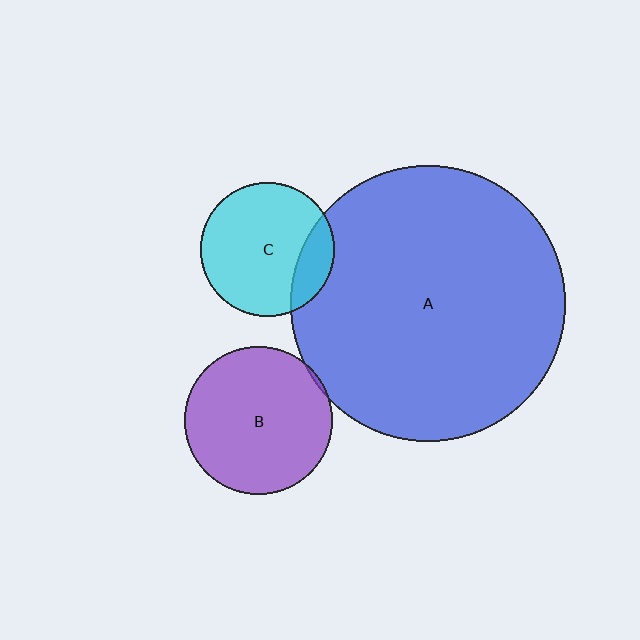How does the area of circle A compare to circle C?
Approximately 4.2 times.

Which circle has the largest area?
Circle A (blue).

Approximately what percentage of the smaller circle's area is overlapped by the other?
Approximately 20%.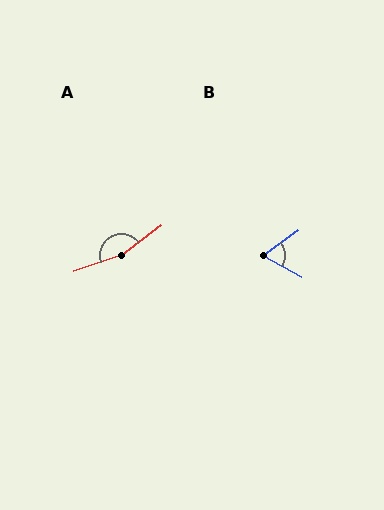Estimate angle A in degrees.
Approximately 162 degrees.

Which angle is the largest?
A, at approximately 162 degrees.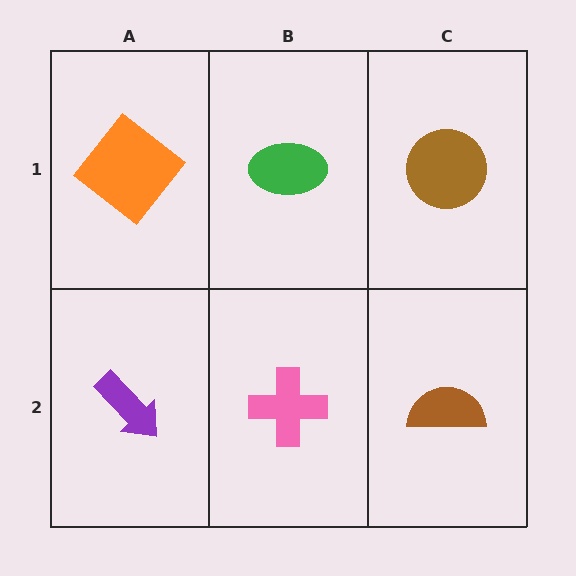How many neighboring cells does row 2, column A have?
2.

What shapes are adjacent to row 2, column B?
A green ellipse (row 1, column B), a purple arrow (row 2, column A), a brown semicircle (row 2, column C).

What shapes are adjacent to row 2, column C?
A brown circle (row 1, column C), a pink cross (row 2, column B).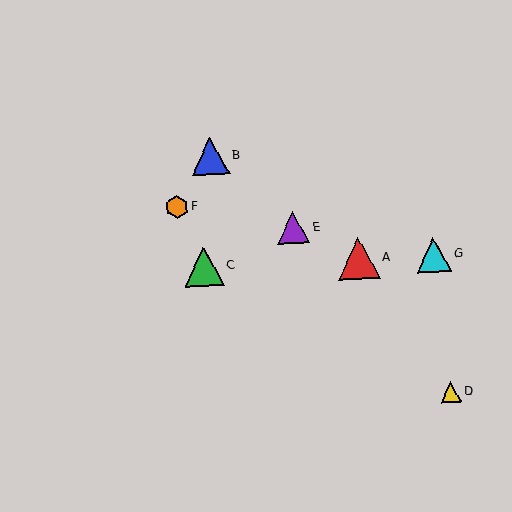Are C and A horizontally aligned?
Yes, both are at y≈267.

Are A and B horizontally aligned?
No, A is at y≈258 and B is at y≈156.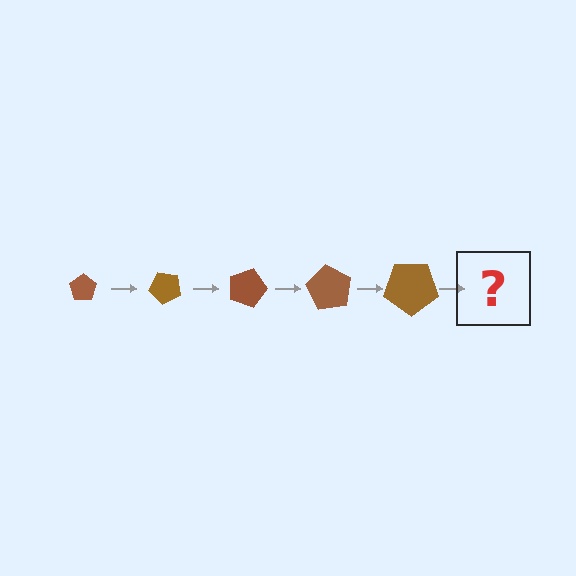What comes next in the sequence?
The next element should be a pentagon, larger than the previous one and rotated 225 degrees from the start.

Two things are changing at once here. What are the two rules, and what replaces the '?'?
The two rules are that the pentagon grows larger each step and it rotates 45 degrees each step. The '?' should be a pentagon, larger than the previous one and rotated 225 degrees from the start.